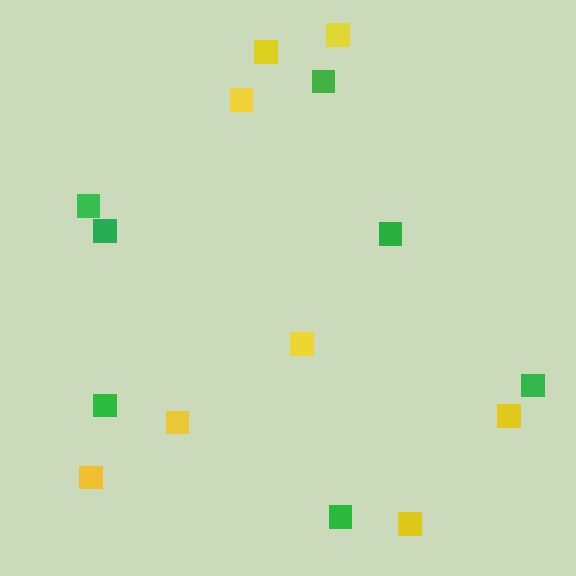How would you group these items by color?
There are 2 groups: one group of green squares (7) and one group of yellow squares (8).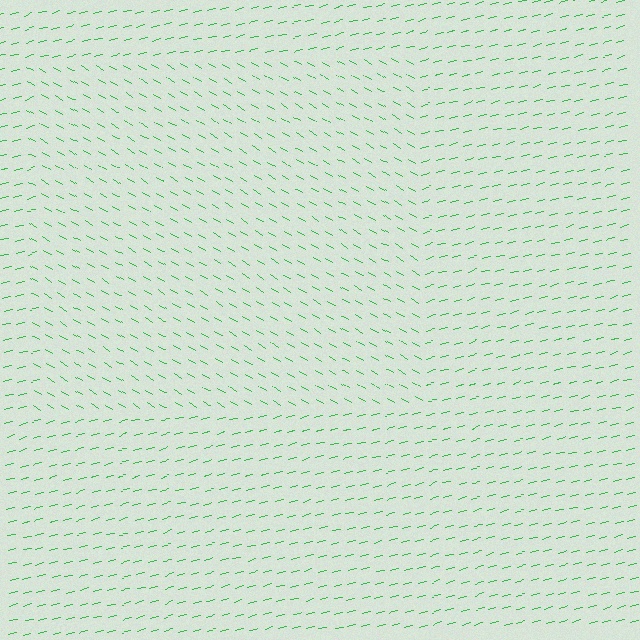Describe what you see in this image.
The image is filled with small green line segments. A rectangle region in the image has lines oriented differently from the surrounding lines, creating a visible texture boundary.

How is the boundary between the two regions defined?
The boundary is defined purely by a change in line orientation (approximately 45 degrees difference). All lines are the same color and thickness.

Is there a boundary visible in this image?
Yes, there is a texture boundary formed by a change in line orientation.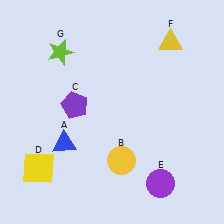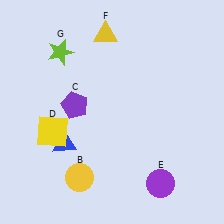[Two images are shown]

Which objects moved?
The objects that moved are: the yellow circle (B), the yellow square (D), the yellow triangle (F).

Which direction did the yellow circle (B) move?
The yellow circle (B) moved left.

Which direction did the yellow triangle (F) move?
The yellow triangle (F) moved left.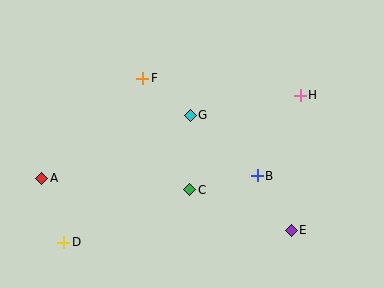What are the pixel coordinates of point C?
Point C is at (190, 190).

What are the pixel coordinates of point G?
Point G is at (190, 115).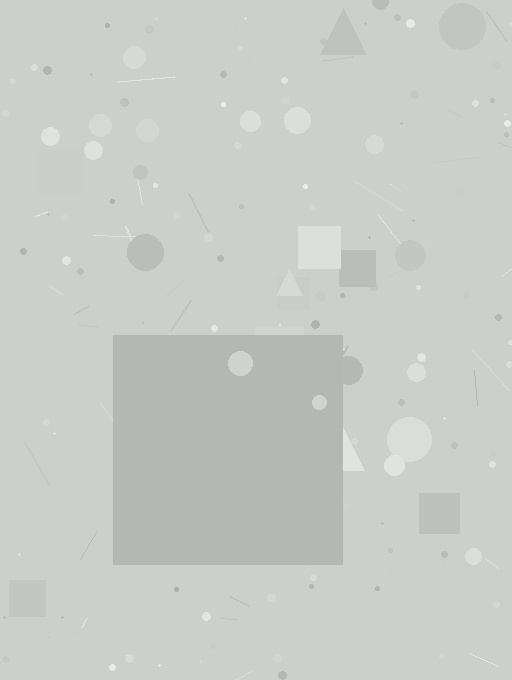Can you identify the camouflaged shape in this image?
The camouflaged shape is a square.